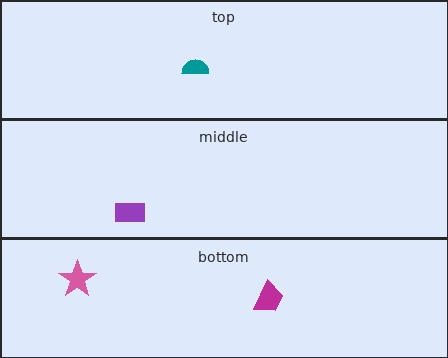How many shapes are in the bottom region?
2.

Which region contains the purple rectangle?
The middle region.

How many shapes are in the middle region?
1.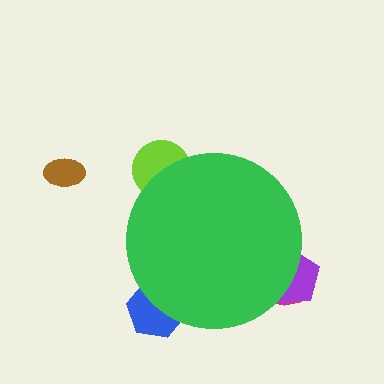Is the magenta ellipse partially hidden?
Yes, the magenta ellipse is partially hidden behind the green circle.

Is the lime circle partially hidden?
Yes, the lime circle is partially hidden behind the green circle.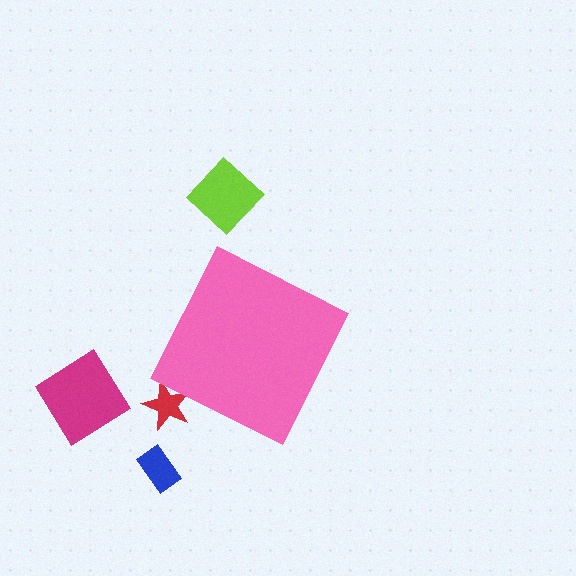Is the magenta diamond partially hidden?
No, the magenta diamond is fully visible.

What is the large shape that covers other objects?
A pink diamond.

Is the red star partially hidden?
Yes, the red star is partially hidden behind the pink diamond.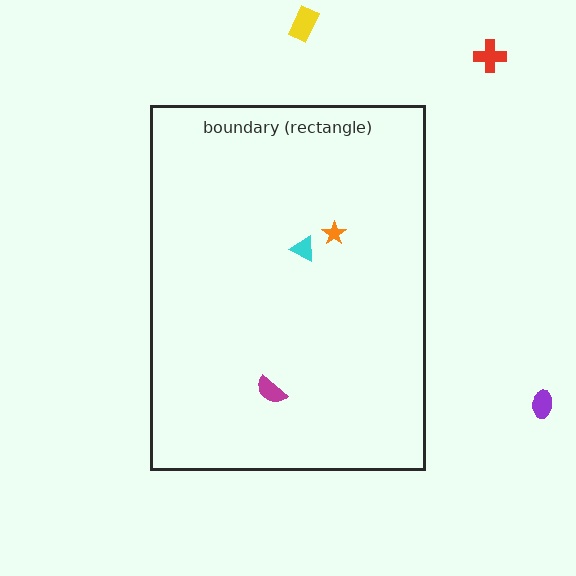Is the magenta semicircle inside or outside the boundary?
Inside.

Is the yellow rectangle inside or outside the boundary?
Outside.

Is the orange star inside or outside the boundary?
Inside.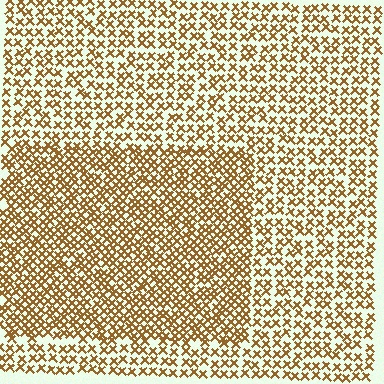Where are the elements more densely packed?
The elements are more densely packed inside the rectangle boundary.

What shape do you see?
I see a rectangle.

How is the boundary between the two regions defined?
The boundary is defined by a change in element density (approximately 1.7x ratio). All elements are the same color, size, and shape.